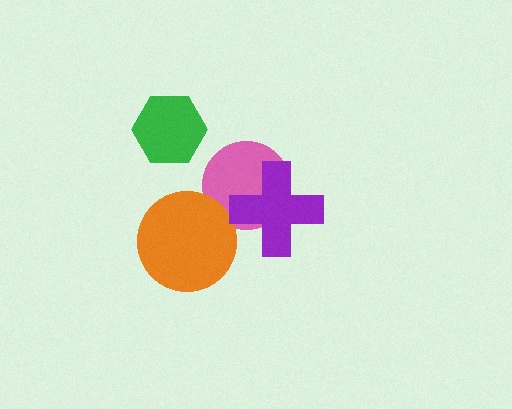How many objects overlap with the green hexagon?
0 objects overlap with the green hexagon.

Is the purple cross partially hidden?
No, no other shape covers it.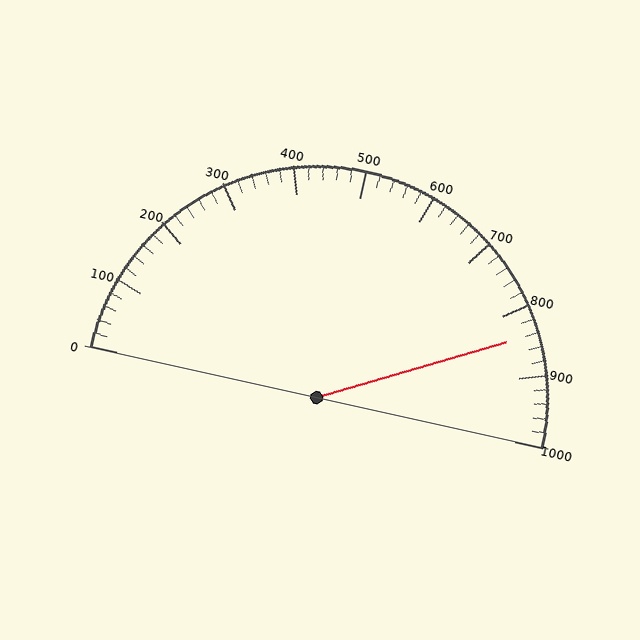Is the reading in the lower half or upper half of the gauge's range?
The reading is in the upper half of the range (0 to 1000).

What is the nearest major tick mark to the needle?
The nearest major tick mark is 800.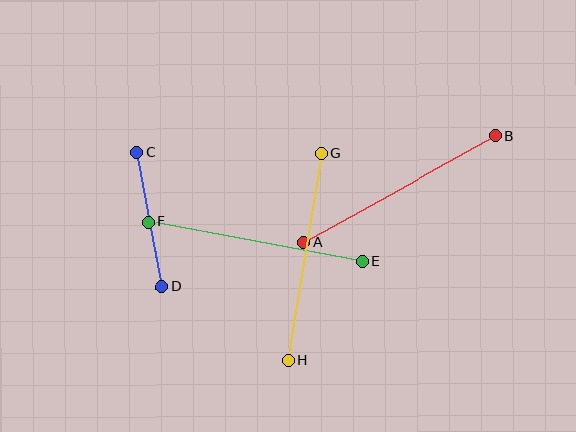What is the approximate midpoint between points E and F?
The midpoint is at approximately (255, 241) pixels.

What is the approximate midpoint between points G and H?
The midpoint is at approximately (304, 257) pixels.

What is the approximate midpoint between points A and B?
The midpoint is at approximately (399, 189) pixels.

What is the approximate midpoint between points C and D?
The midpoint is at approximately (149, 219) pixels.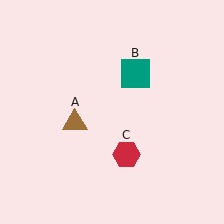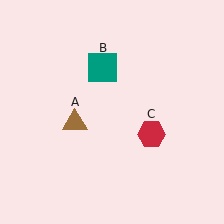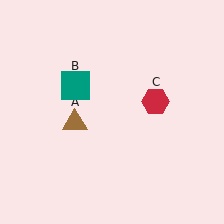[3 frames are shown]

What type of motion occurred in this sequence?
The teal square (object B), red hexagon (object C) rotated counterclockwise around the center of the scene.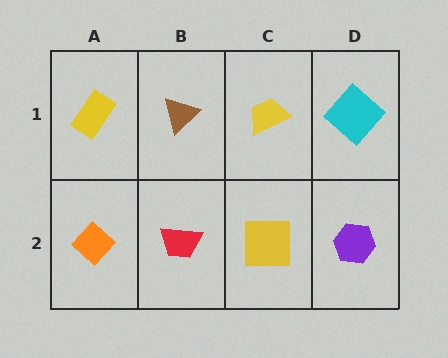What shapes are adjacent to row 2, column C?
A yellow trapezoid (row 1, column C), a red trapezoid (row 2, column B), a purple hexagon (row 2, column D).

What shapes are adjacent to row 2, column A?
A yellow rectangle (row 1, column A), a red trapezoid (row 2, column B).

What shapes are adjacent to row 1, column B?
A red trapezoid (row 2, column B), a yellow rectangle (row 1, column A), a yellow trapezoid (row 1, column C).